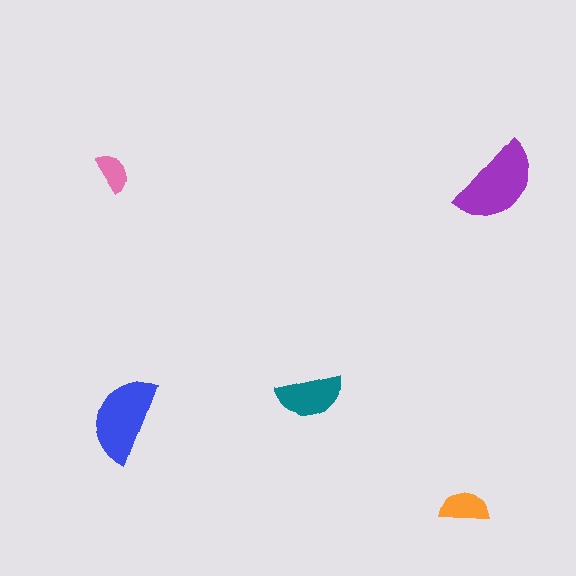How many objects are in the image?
There are 5 objects in the image.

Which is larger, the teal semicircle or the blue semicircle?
The blue one.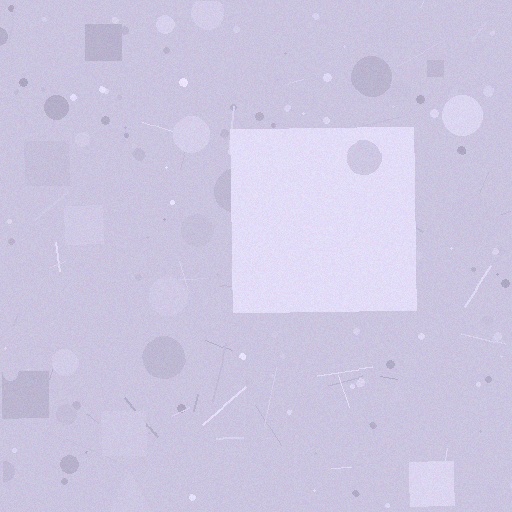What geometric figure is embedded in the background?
A square is embedded in the background.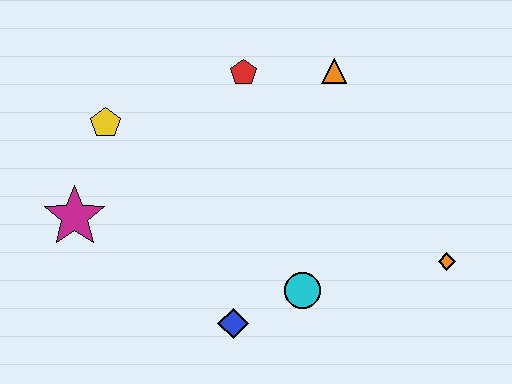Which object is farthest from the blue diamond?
The orange triangle is farthest from the blue diamond.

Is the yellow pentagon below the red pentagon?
Yes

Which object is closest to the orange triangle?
The red pentagon is closest to the orange triangle.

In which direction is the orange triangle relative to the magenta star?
The orange triangle is to the right of the magenta star.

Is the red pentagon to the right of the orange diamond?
No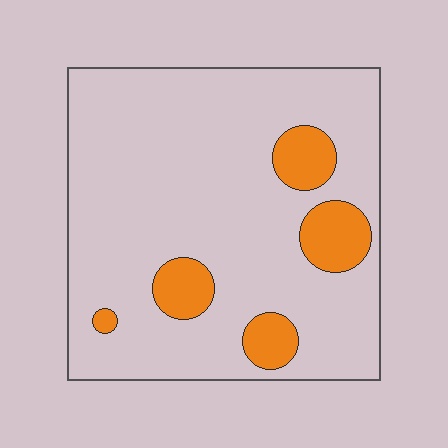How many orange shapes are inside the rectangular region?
5.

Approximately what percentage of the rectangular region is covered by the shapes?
Approximately 15%.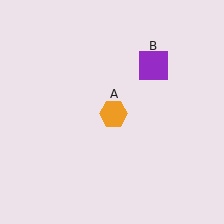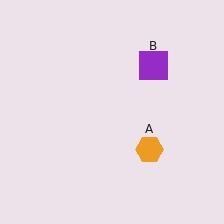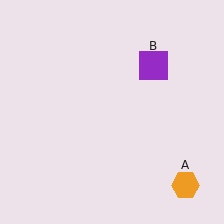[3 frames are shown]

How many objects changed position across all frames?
1 object changed position: orange hexagon (object A).